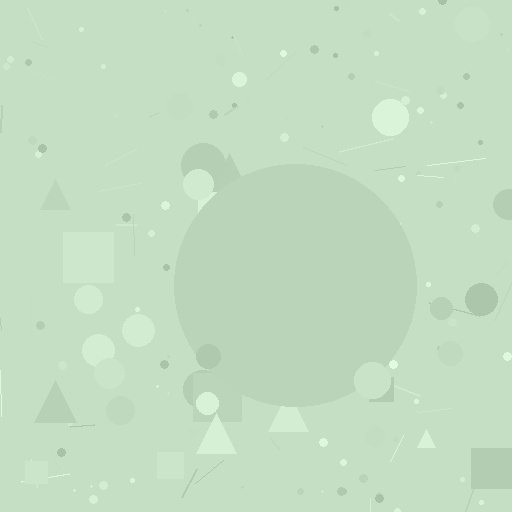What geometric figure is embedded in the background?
A circle is embedded in the background.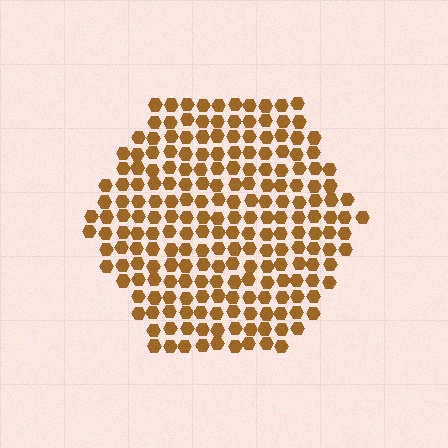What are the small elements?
The small elements are hexagons.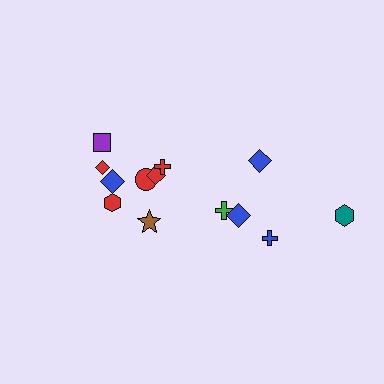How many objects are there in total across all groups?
There are 13 objects.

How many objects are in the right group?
There are 5 objects.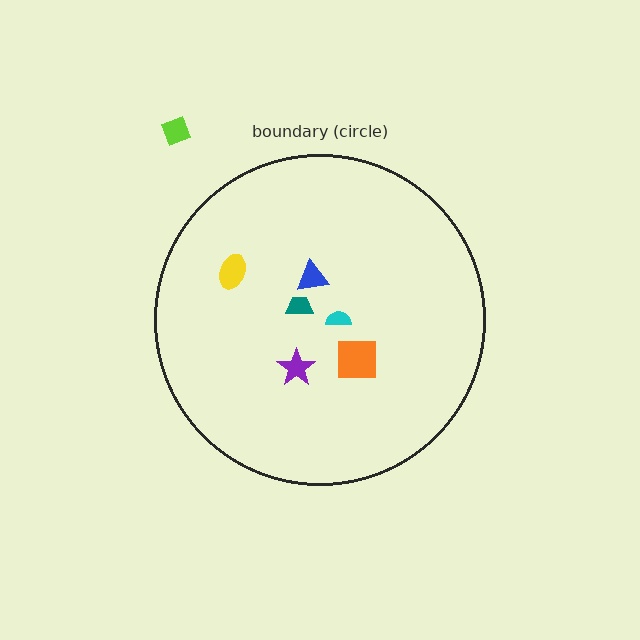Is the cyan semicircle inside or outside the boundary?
Inside.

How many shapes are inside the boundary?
6 inside, 1 outside.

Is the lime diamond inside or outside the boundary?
Outside.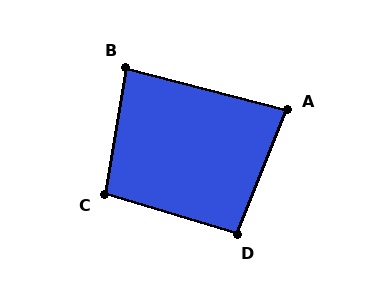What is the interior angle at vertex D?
Approximately 95 degrees (obtuse).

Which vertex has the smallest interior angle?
A, at approximately 83 degrees.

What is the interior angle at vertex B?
Approximately 85 degrees (acute).